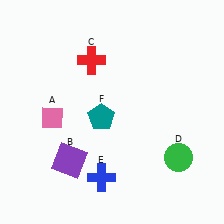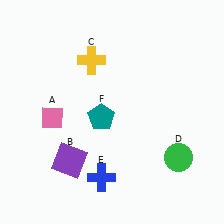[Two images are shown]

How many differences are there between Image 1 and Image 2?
There is 1 difference between the two images.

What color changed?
The cross (C) changed from red in Image 1 to yellow in Image 2.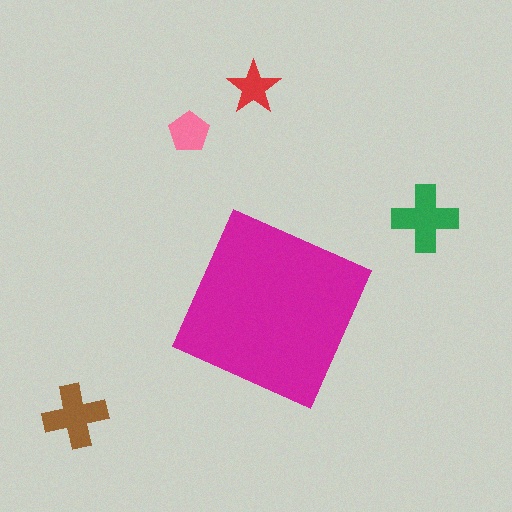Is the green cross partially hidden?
No, the green cross is fully visible.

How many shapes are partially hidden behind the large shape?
0 shapes are partially hidden.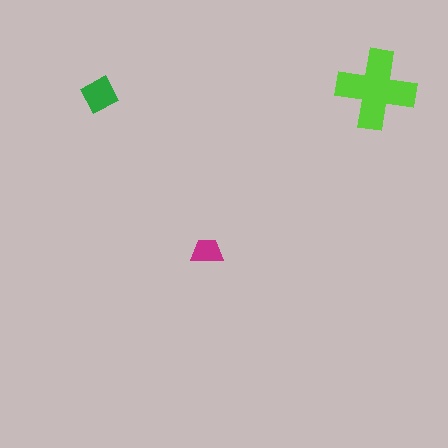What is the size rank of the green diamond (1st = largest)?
2nd.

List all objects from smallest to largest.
The magenta trapezoid, the green diamond, the lime cross.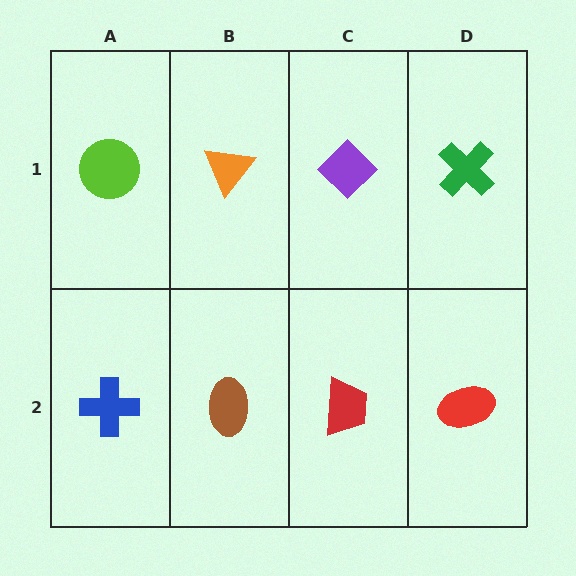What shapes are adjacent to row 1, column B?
A brown ellipse (row 2, column B), a lime circle (row 1, column A), a purple diamond (row 1, column C).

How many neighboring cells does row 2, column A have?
2.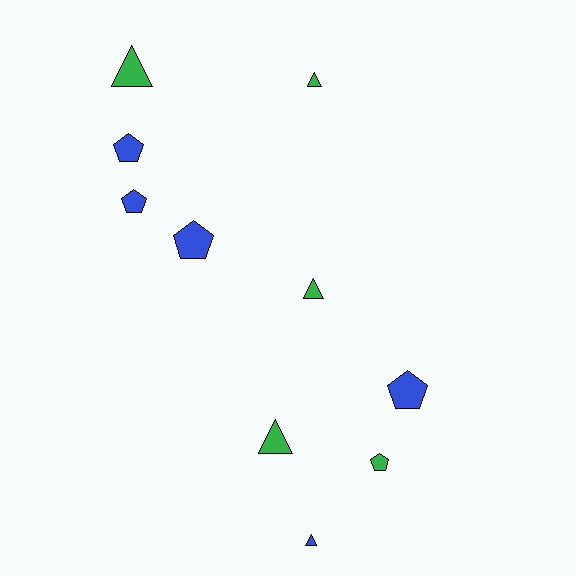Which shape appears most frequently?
Triangle, with 5 objects.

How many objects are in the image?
There are 10 objects.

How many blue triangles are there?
There is 1 blue triangle.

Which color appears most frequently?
Green, with 5 objects.